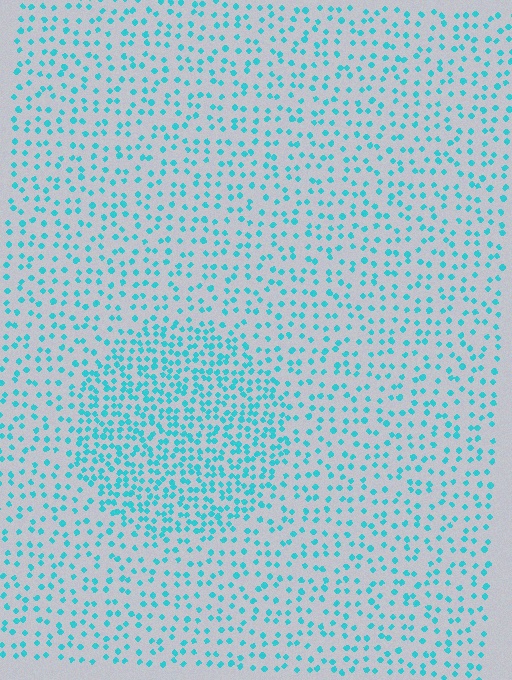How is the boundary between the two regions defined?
The boundary is defined by a change in element density (approximately 2.0x ratio). All elements are the same color, size, and shape.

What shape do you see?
I see a circle.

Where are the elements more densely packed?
The elements are more densely packed inside the circle boundary.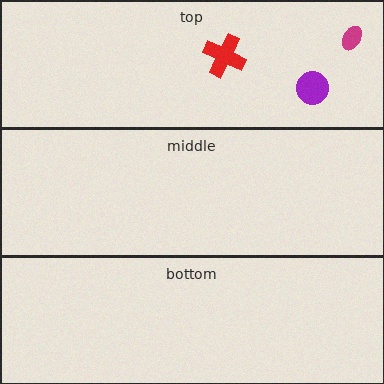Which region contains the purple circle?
The top region.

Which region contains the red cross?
The top region.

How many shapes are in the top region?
3.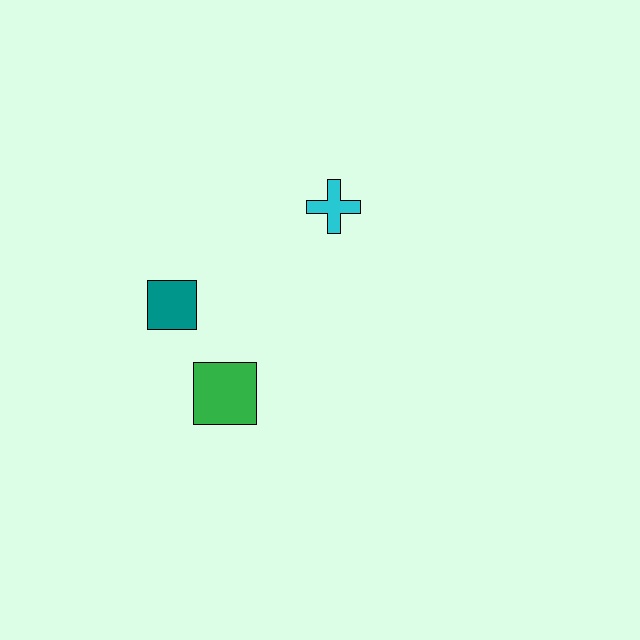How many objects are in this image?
There are 3 objects.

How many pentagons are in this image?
There are no pentagons.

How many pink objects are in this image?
There are no pink objects.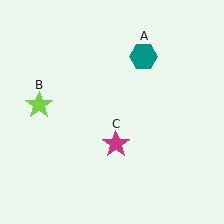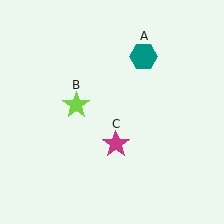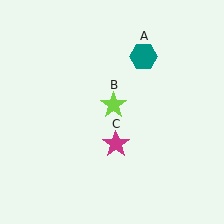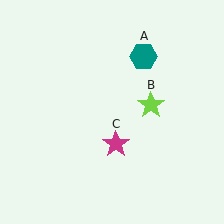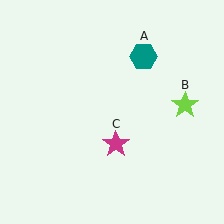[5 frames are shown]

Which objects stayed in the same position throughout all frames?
Teal hexagon (object A) and magenta star (object C) remained stationary.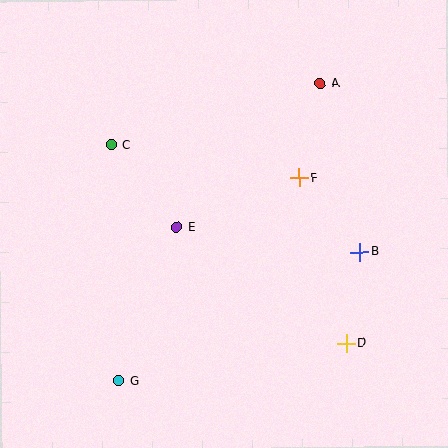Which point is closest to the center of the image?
Point E at (177, 227) is closest to the center.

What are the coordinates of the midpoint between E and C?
The midpoint between E and C is at (144, 186).